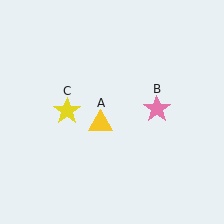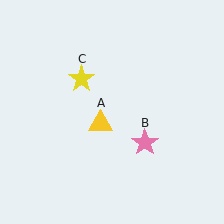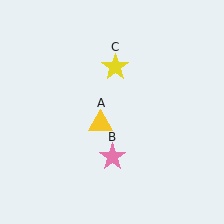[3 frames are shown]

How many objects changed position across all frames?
2 objects changed position: pink star (object B), yellow star (object C).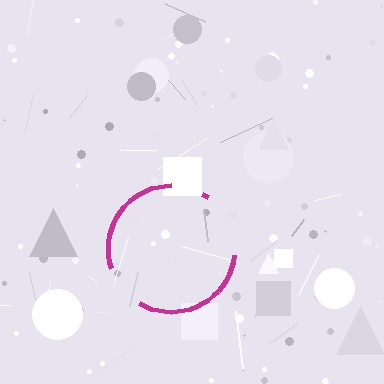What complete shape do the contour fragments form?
The contour fragments form a circle.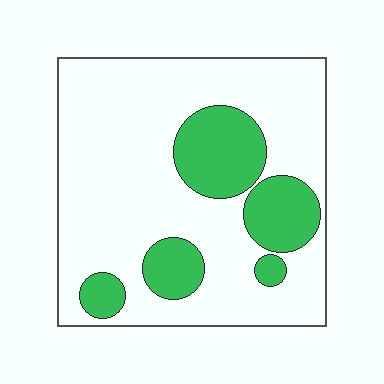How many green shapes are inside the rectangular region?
5.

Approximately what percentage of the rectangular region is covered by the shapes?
Approximately 25%.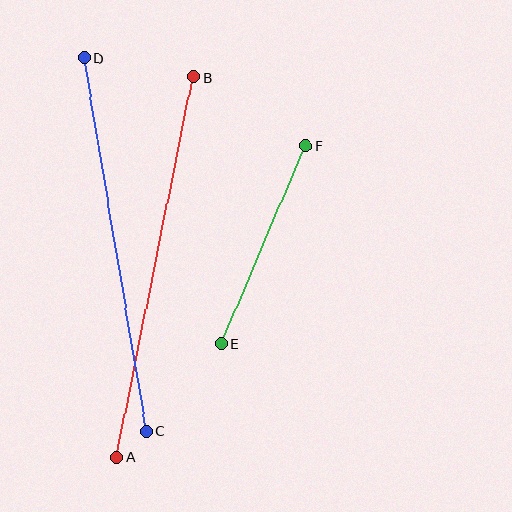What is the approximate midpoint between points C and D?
The midpoint is at approximately (115, 245) pixels.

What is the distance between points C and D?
The distance is approximately 378 pixels.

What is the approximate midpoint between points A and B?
The midpoint is at approximately (155, 267) pixels.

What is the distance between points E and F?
The distance is approximately 215 pixels.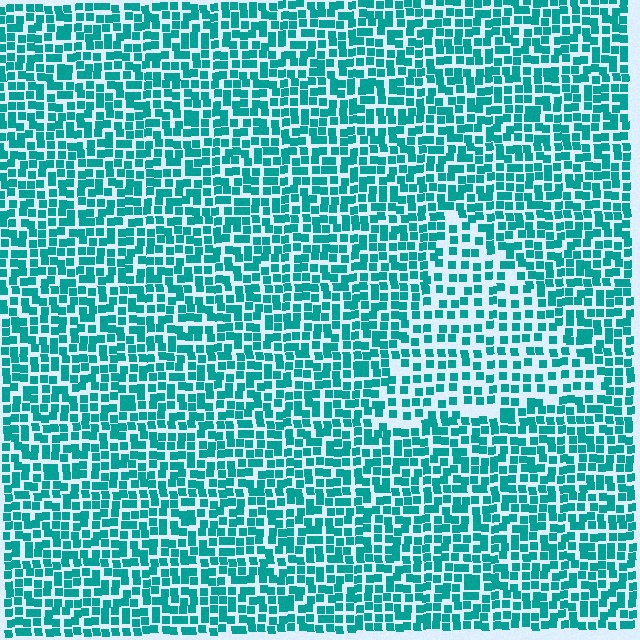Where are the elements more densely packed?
The elements are more densely packed outside the triangle boundary.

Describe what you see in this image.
The image contains small teal elements arranged at two different densities. A triangle-shaped region is visible where the elements are less densely packed than the surrounding area.